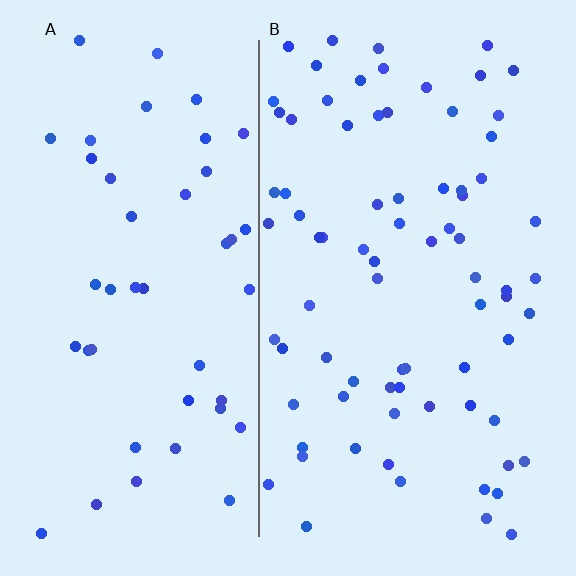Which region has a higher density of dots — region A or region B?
B (the right).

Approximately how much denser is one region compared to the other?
Approximately 1.7× — region B over region A.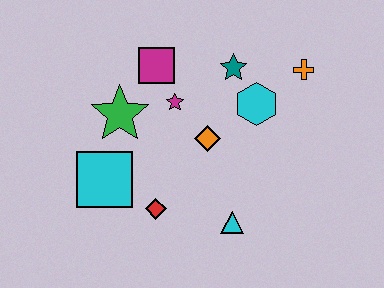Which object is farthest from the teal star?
The cyan square is farthest from the teal star.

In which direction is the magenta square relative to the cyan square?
The magenta square is above the cyan square.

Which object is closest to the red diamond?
The cyan square is closest to the red diamond.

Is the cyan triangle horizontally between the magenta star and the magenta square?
No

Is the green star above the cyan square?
Yes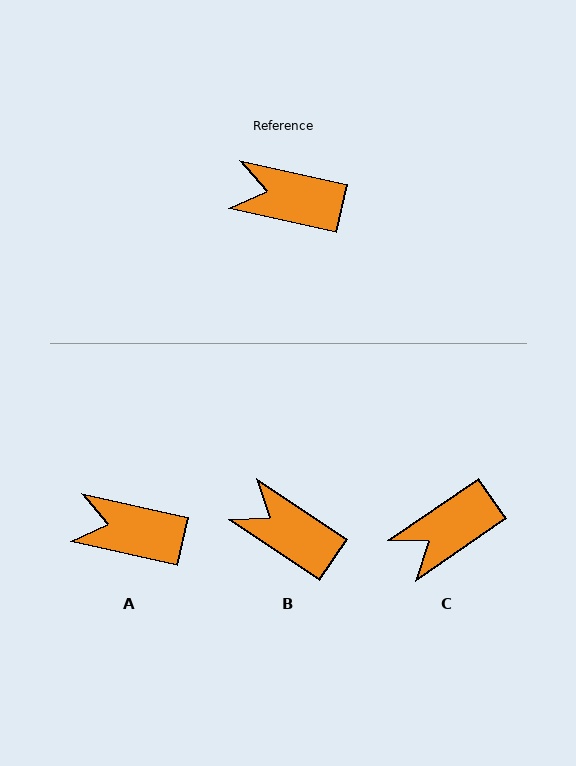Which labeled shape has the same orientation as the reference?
A.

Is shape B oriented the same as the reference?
No, it is off by about 21 degrees.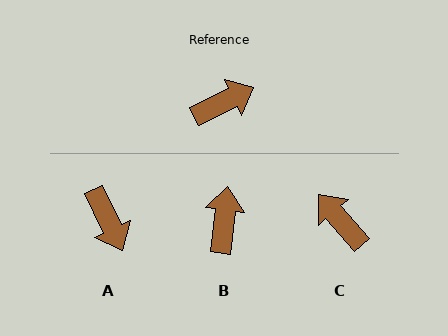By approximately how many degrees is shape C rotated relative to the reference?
Approximately 105 degrees counter-clockwise.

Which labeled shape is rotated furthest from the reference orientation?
C, about 105 degrees away.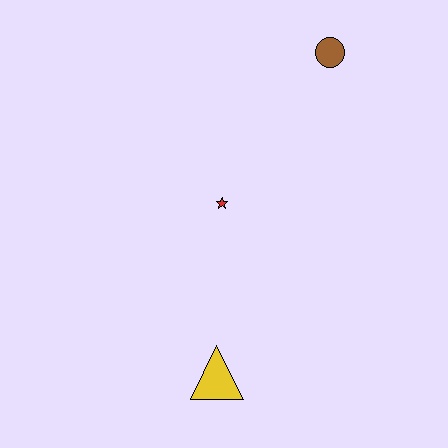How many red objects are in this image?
There is 1 red object.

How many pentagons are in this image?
There are no pentagons.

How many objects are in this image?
There are 3 objects.